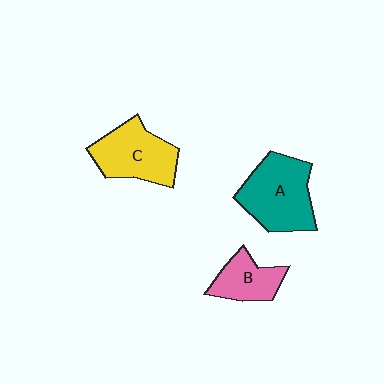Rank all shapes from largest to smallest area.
From largest to smallest: A (teal), C (yellow), B (pink).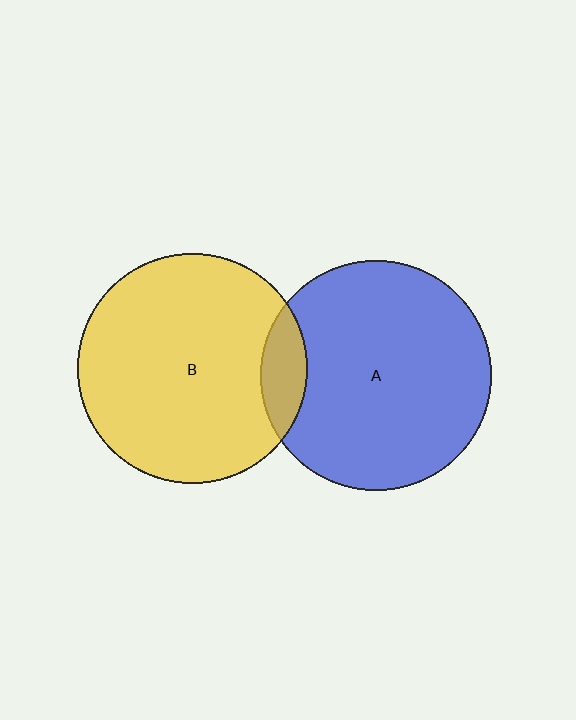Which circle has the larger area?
Circle A (blue).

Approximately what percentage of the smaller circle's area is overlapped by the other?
Approximately 10%.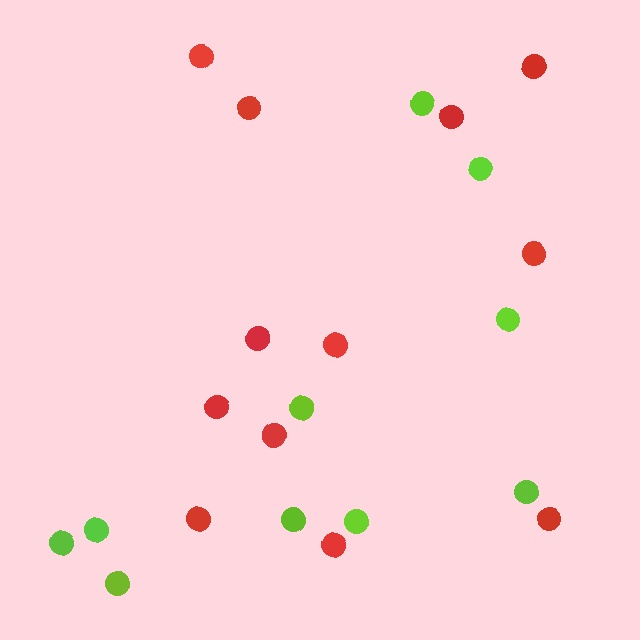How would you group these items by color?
There are 2 groups: one group of lime circles (10) and one group of red circles (12).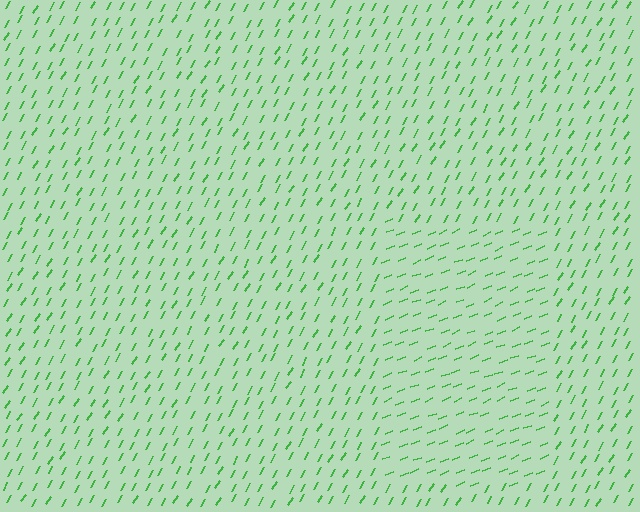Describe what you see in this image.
The image is filled with small green line segments. A rectangle region in the image has lines oriented differently from the surrounding lines, creating a visible texture boundary.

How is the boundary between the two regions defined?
The boundary is defined purely by a change in line orientation (approximately 38 degrees difference). All lines are the same color and thickness.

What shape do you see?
I see a rectangle.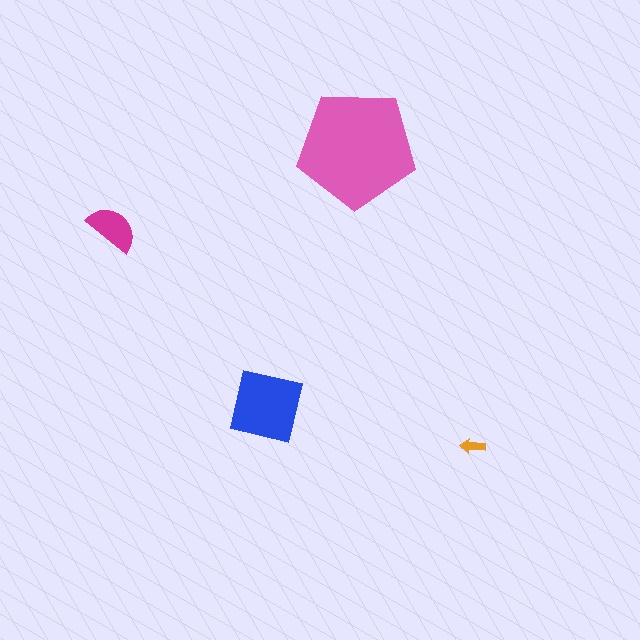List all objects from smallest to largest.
The orange arrow, the magenta semicircle, the blue square, the pink pentagon.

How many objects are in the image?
There are 4 objects in the image.